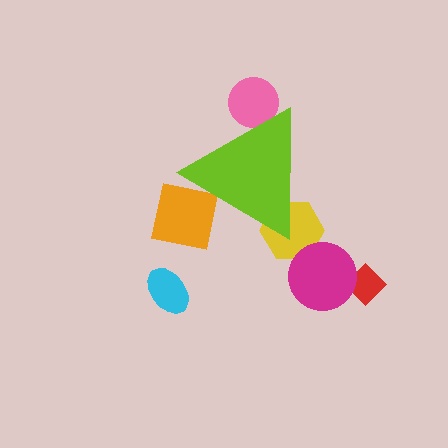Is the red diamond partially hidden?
No, the red diamond is fully visible.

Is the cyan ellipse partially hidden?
No, the cyan ellipse is fully visible.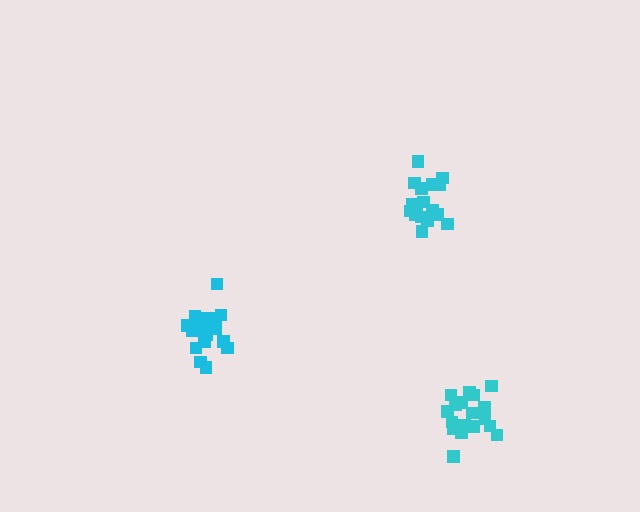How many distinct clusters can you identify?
There are 3 distinct clusters.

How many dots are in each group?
Group 1: 20 dots, Group 2: 18 dots, Group 3: 18 dots (56 total).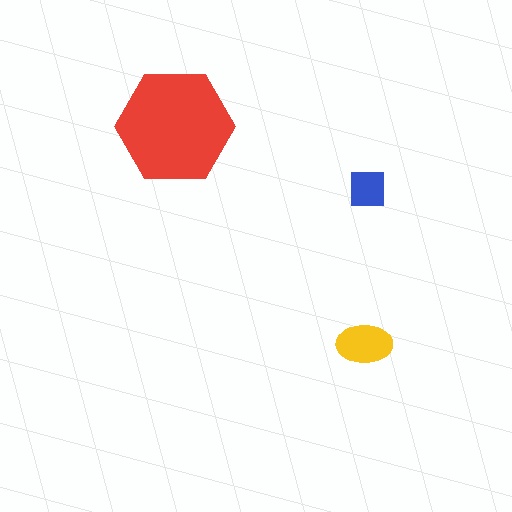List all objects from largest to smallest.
The red hexagon, the yellow ellipse, the blue square.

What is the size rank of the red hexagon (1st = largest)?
1st.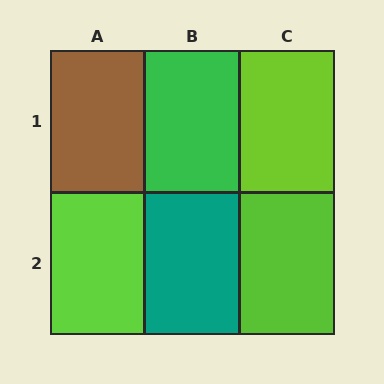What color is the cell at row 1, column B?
Green.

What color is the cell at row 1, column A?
Brown.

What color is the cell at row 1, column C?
Lime.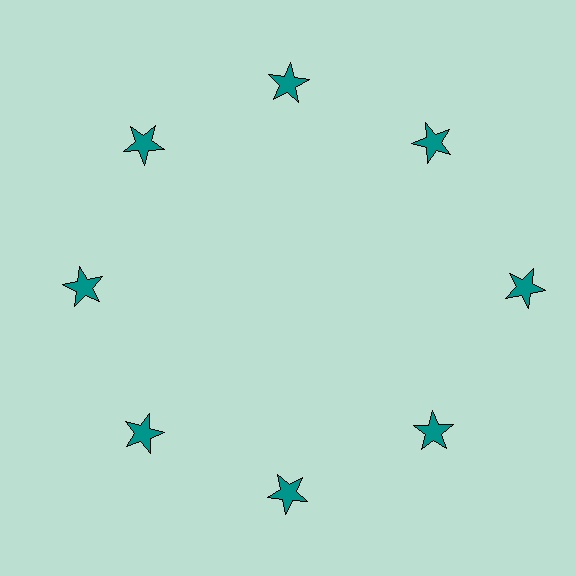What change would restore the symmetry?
The symmetry would be restored by moving it inward, back onto the ring so that all 8 stars sit at equal angles and equal distance from the center.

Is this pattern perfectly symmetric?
No. The 8 teal stars are arranged in a ring, but one element near the 3 o'clock position is pushed outward from the center, breaking the 8-fold rotational symmetry.